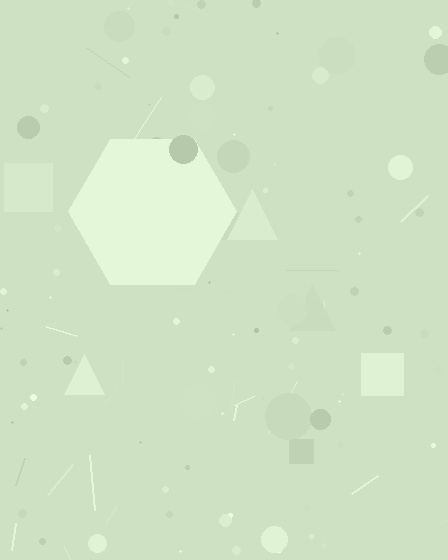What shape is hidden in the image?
A hexagon is hidden in the image.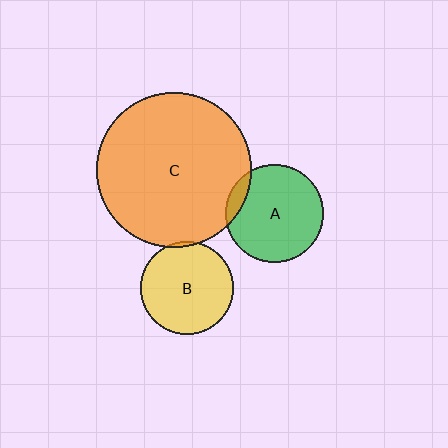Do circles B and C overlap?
Yes.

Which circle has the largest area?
Circle C (orange).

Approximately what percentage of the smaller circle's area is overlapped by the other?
Approximately 5%.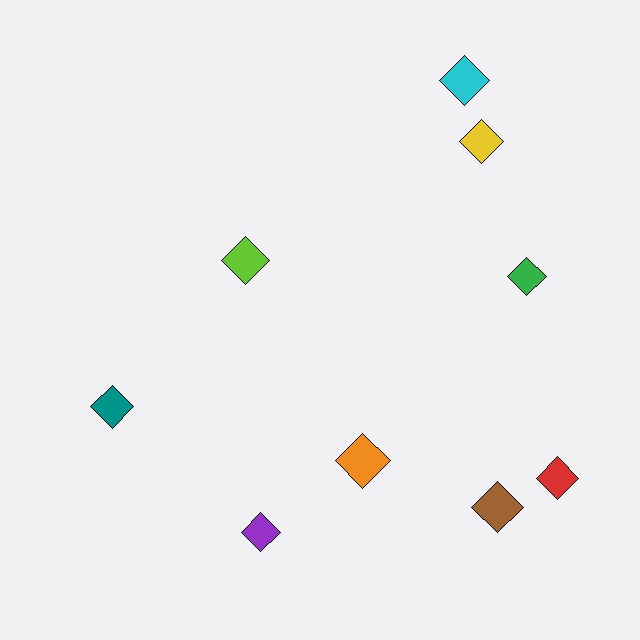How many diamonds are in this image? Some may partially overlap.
There are 9 diamonds.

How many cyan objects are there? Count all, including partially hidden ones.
There is 1 cyan object.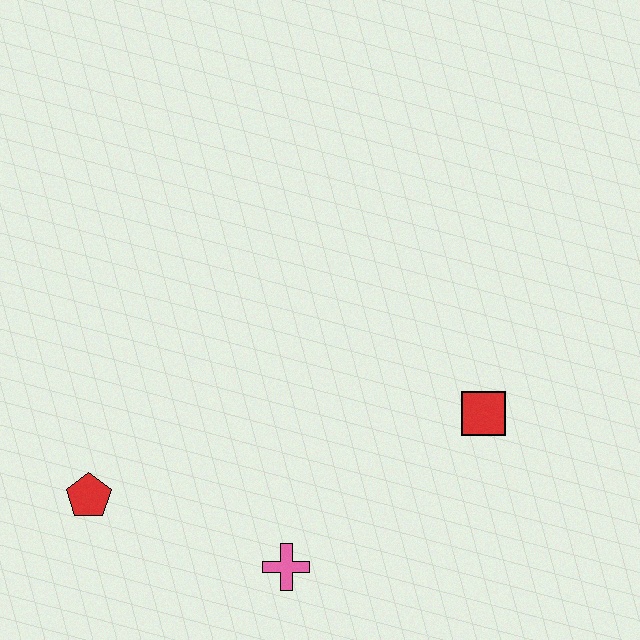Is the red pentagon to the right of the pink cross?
No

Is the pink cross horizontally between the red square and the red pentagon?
Yes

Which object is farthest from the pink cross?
The red square is farthest from the pink cross.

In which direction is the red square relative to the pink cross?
The red square is to the right of the pink cross.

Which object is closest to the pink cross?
The red pentagon is closest to the pink cross.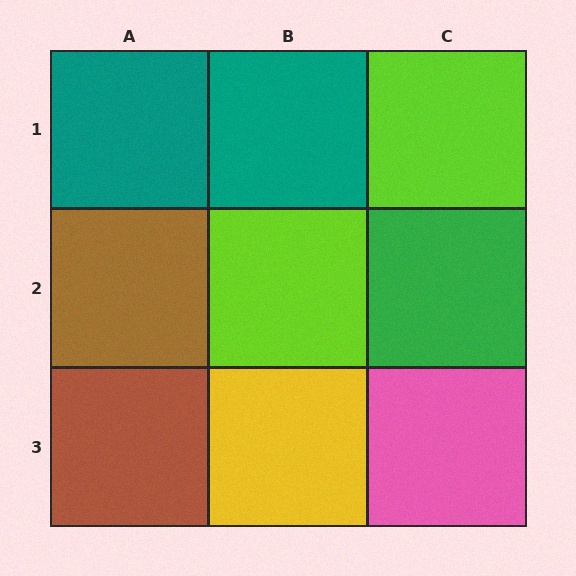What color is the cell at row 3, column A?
Brown.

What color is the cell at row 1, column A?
Teal.